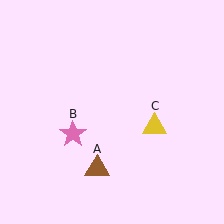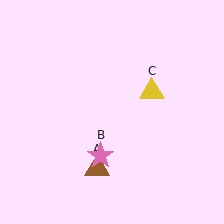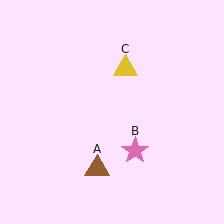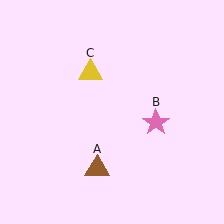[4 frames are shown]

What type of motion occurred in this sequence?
The pink star (object B), yellow triangle (object C) rotated counterclockwise around the center of the scene.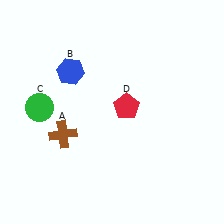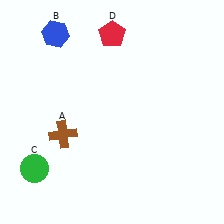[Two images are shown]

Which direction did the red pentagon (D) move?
The red pentagon (D) moved up.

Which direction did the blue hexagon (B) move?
The blue hexagon (B) moved up.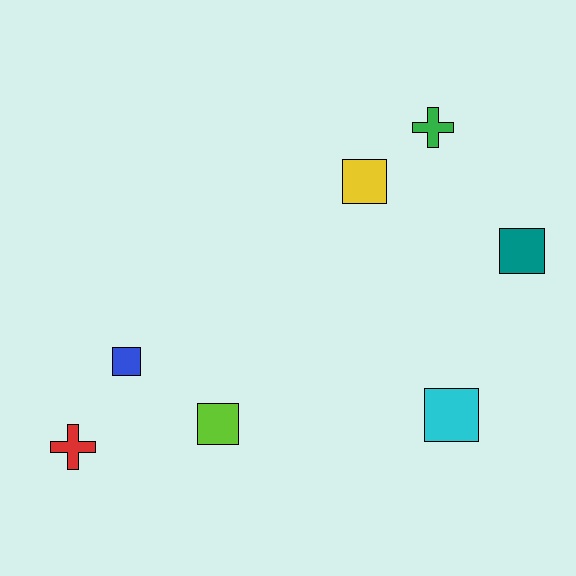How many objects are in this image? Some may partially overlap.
There are 7 objects.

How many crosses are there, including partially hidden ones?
There are 2 crosses.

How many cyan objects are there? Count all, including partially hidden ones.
There is 1 cyan object.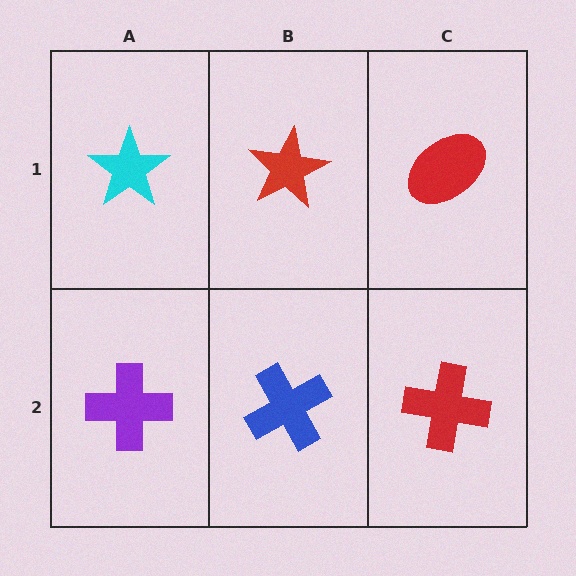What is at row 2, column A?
A purple cross.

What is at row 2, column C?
A red cross.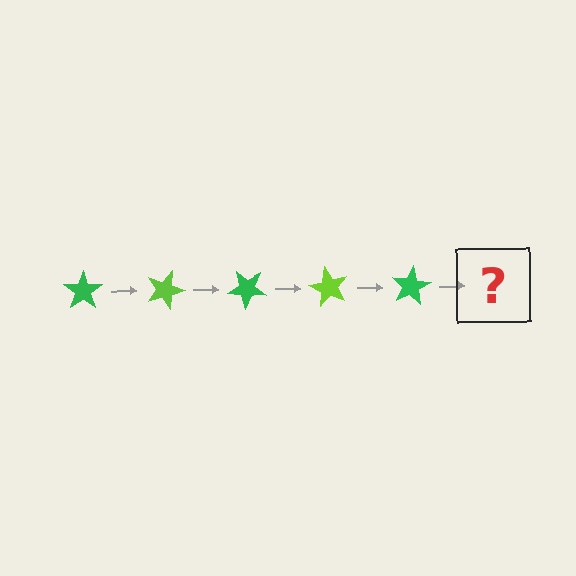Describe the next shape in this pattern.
It should be a lime star, rotated 100 degrees from the start.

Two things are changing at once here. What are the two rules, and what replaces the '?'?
The two rules are that it rotates 20 degrees each step and the color cycles through green and lime. The '?' should be a lime star, rotated 100 degrees from the start.